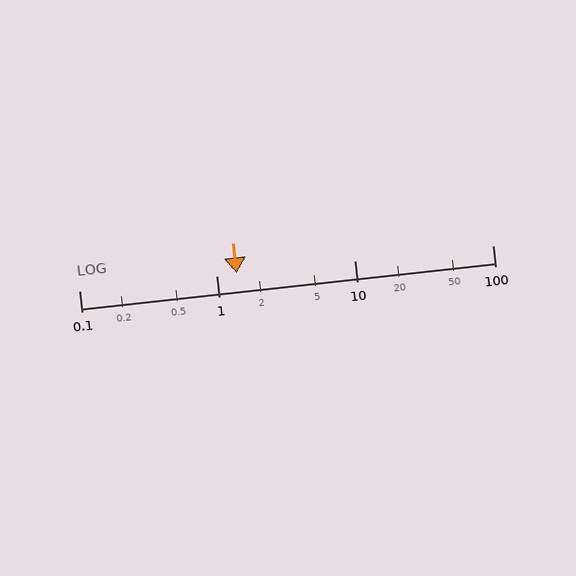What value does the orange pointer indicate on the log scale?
The pointer indicates approximately 1.4.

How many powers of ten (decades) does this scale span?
The scale spans 3 decades, from 0.1 to 100.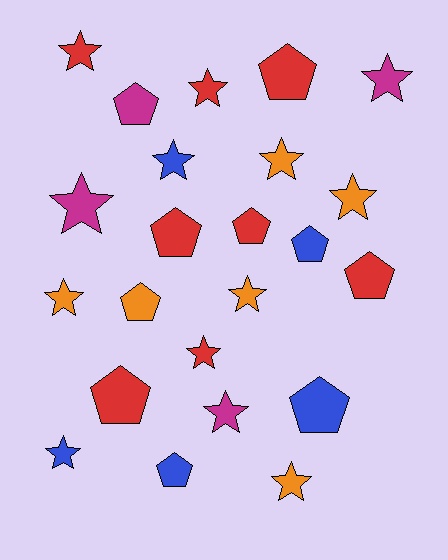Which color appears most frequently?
Red, with 8 objects.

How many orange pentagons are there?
There is 1 orange pentagon.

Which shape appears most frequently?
Star, with 13 objects.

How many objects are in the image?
There are 23 objects.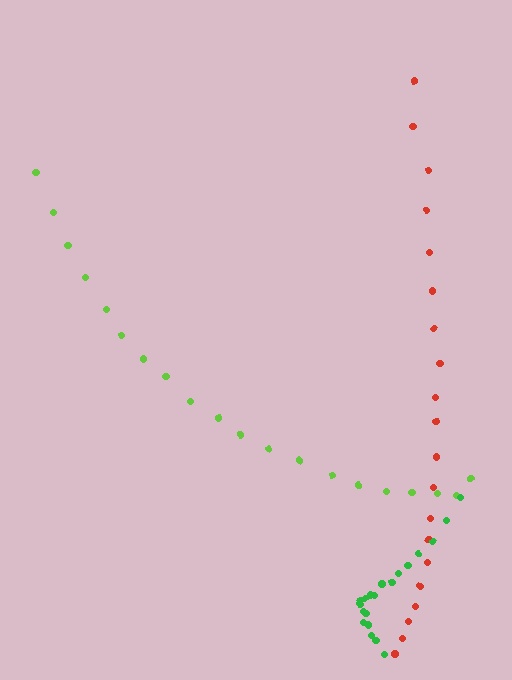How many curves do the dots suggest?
There are 3 distinct paths.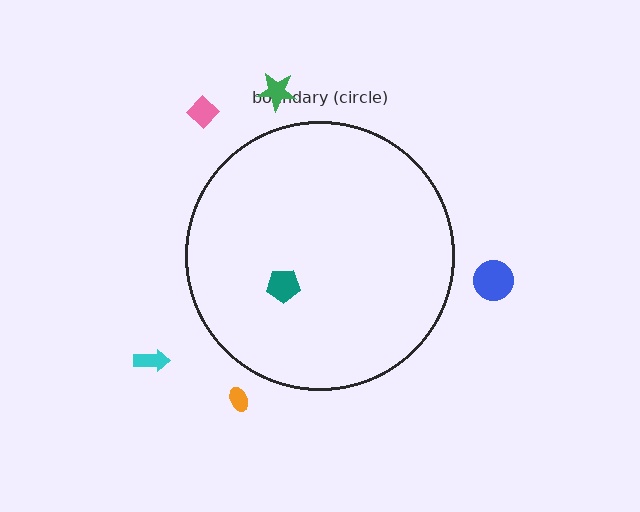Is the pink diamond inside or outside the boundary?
Outside.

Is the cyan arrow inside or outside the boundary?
Outside.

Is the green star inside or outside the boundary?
Outside.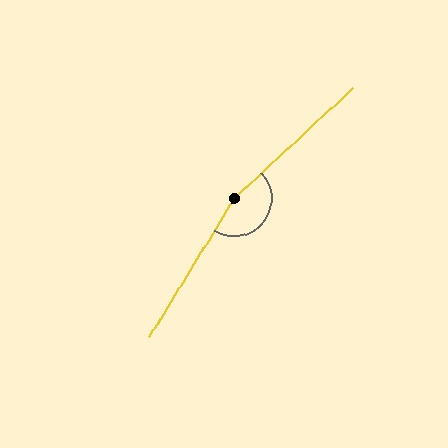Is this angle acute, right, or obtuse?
It is obtuse.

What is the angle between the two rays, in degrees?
Approximately 164 degrees.